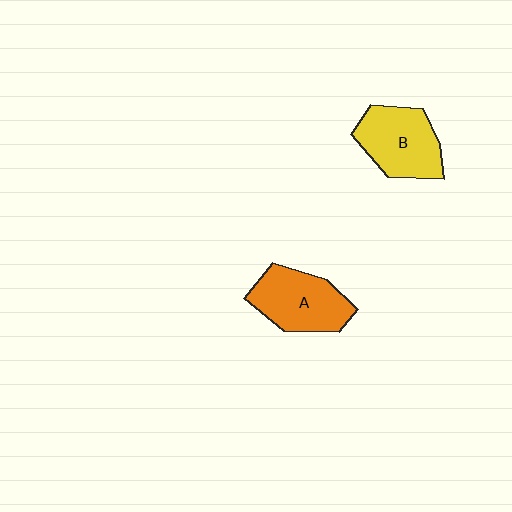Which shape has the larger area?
Shape B (yellow).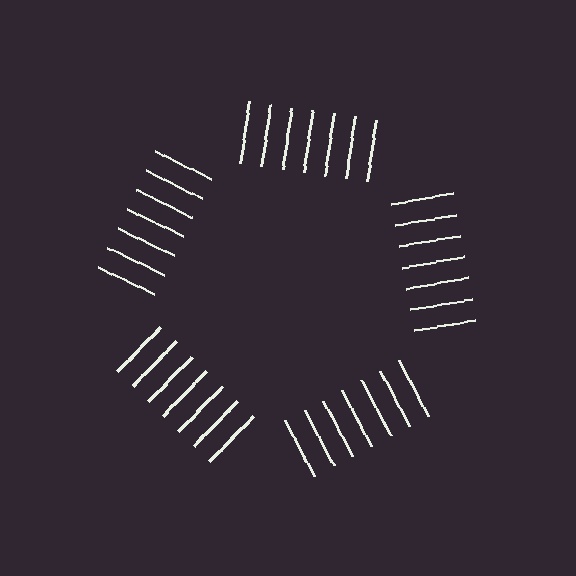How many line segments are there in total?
35 — 7 along each of the 5 edges.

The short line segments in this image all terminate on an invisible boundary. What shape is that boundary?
An illusory pentagon — the line segments terminate on its edges but no continuous stroke is drawn.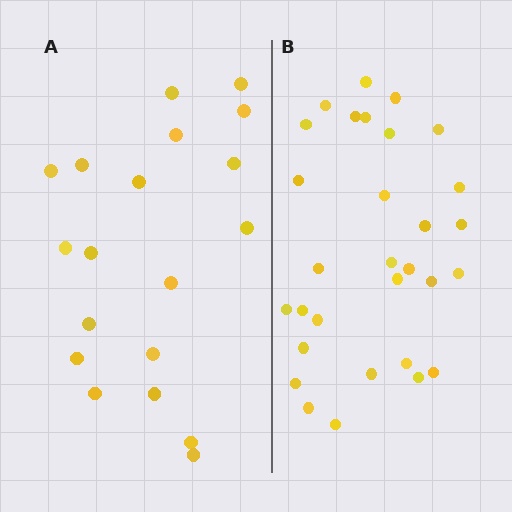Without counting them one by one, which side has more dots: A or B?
Region B (the right region) has more dots.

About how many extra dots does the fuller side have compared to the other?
Region B has roughly 12 or so more dots than region A.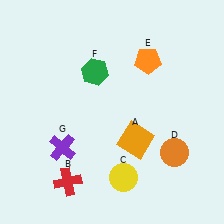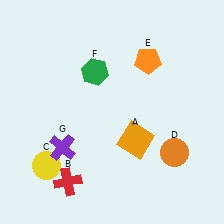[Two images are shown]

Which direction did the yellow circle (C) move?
The yellow circle (C) moved left.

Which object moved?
The yellow circle (C) moved left.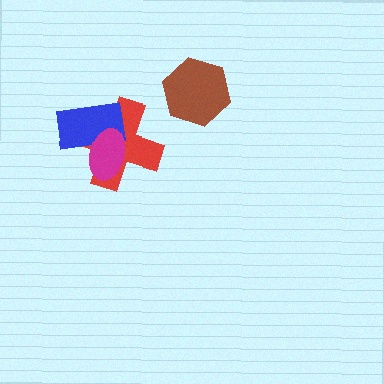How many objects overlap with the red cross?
2 objects overlap with the red cross.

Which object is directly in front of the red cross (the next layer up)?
The blue rectangle is directly in front of the red cross.